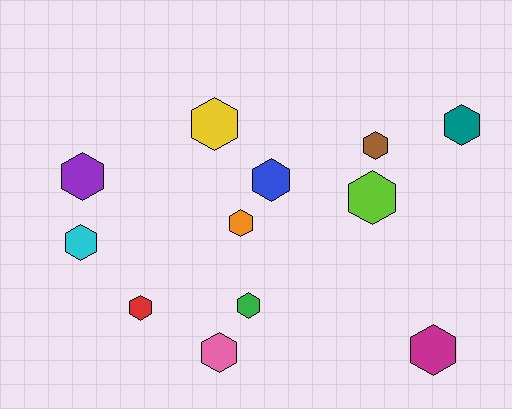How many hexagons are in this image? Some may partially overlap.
There are 12 hexagons.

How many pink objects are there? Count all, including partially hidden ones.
There is 1 pink object.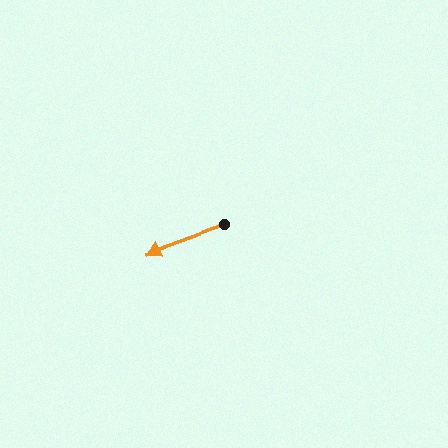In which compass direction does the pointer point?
West.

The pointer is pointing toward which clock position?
Roughly 8 o'clock.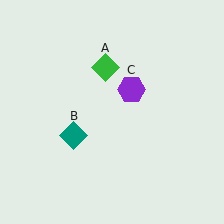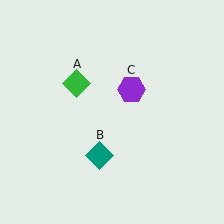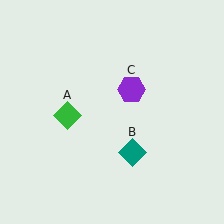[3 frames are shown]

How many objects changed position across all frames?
2 objects changed position: green diamond (object A), teal diamond (object B).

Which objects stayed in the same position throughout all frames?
Purple hexagon (object C) remained stationary.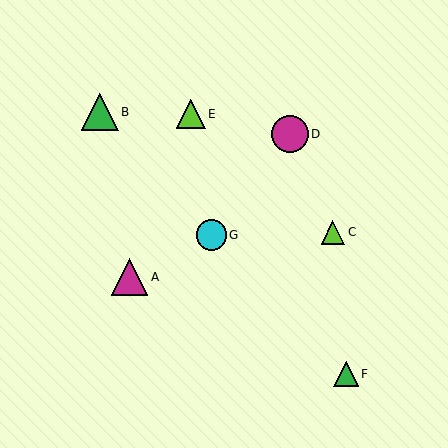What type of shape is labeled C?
Shape C is a lime triangle.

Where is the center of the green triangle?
The center of the green triangle is at (100, 112).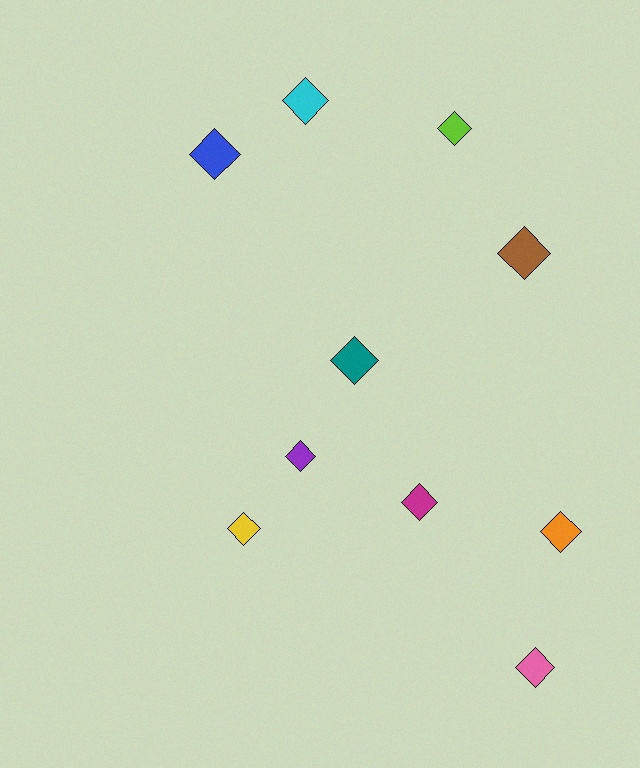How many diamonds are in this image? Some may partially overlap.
There are 10 diamonds.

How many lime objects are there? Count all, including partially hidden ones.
There is 1 lime object.